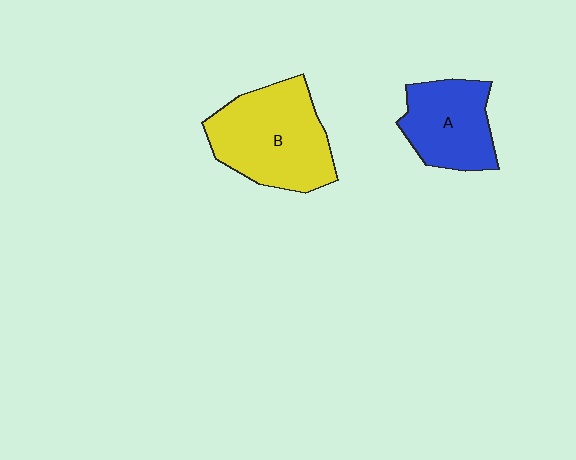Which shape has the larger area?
Shape B (yellow).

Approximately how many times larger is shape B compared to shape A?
Approximately 1.4 times.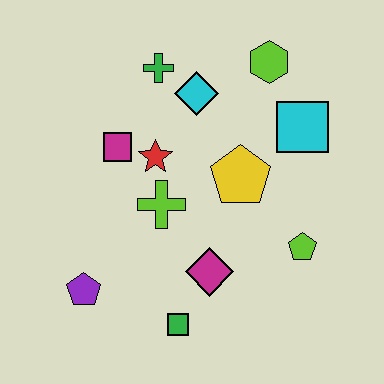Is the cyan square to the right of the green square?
Yes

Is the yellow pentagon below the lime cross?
No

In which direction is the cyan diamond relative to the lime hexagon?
The cyan diamond is to the left of the lime hexagon.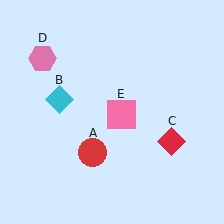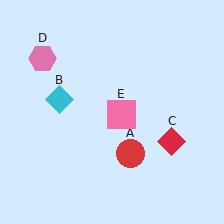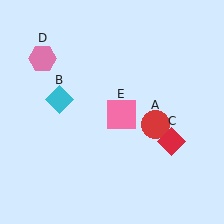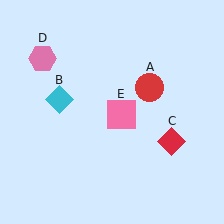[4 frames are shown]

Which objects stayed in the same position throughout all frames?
Cyan diamond (object B) and red diamond (object C) and pink hexagon (object D) and pink square (object E) remained stationary.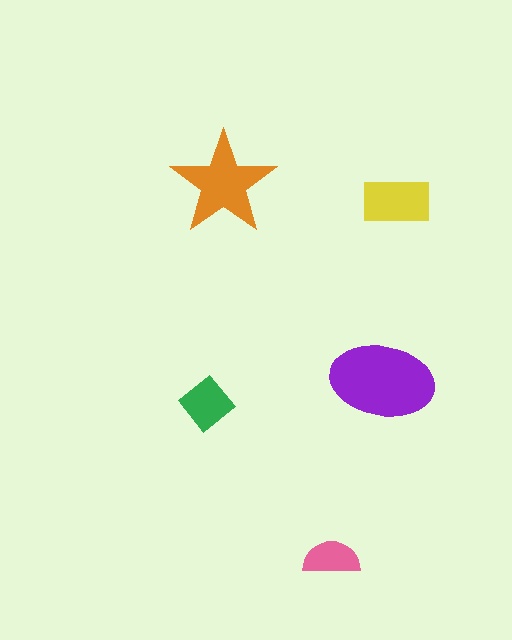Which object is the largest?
The purple ellipse.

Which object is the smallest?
The pink semicircle.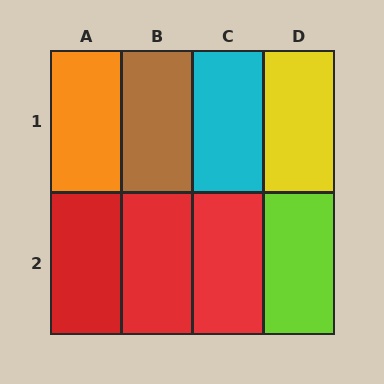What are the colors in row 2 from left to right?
Red, red, red, lime.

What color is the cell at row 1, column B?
Brown.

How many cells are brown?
1 cell is brown.